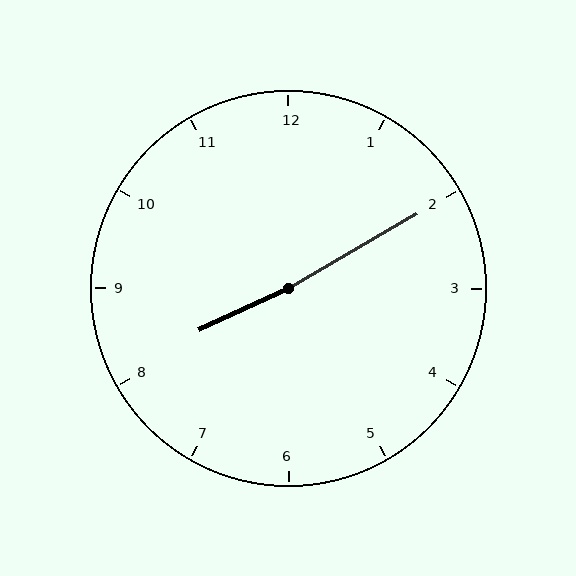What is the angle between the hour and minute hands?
Approximately 175 degrees.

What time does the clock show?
8:10.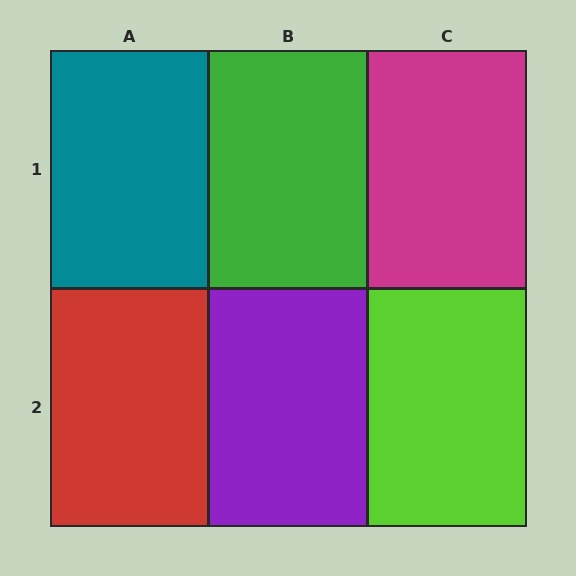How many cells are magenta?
1 cell is magenta.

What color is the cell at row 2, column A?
Red.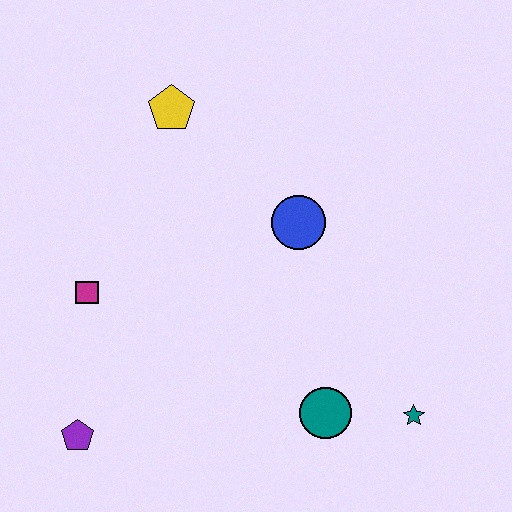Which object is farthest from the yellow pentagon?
The teal star is farthest from the yellow pentagon.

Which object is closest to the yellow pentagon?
The blue circle is closest to the yellow pentagon.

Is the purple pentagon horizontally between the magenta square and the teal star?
No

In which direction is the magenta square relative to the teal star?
The magenta square is to the left of the teal star.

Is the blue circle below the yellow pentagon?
Yes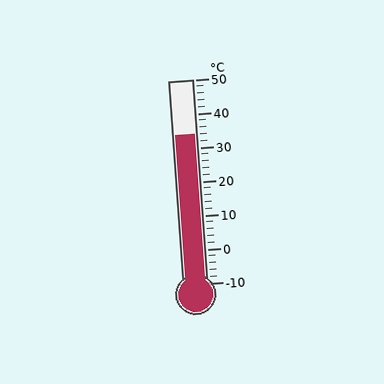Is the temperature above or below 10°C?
The temperature is above 10°C.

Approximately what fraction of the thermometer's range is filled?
The thermometer is filled to approximately 75% of its range.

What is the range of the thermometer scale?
The thermometer scale ranges from -10°C to 50°C.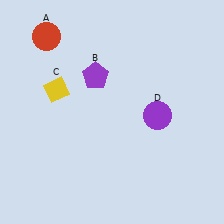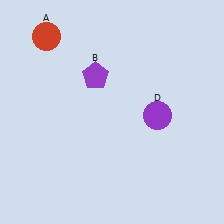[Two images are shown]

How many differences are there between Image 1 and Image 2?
There is 1 difference between the two images.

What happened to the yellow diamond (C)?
The yellow diamond (C) was removed in Image 2. It was in the top-left area of Image 1.